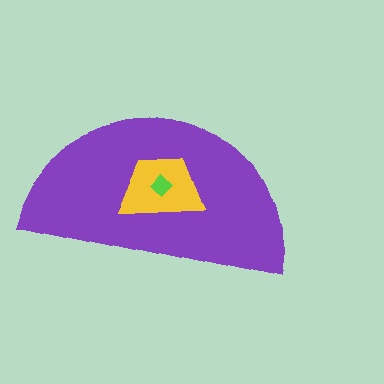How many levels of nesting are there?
3.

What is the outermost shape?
The purple semicircle.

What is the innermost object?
The lime diamond.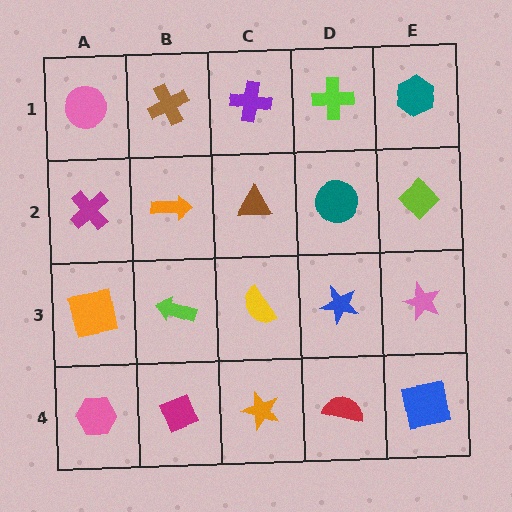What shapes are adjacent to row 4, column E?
A pink star (row 3, column E), a red semicircle (row 4, column D).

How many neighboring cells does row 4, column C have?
3.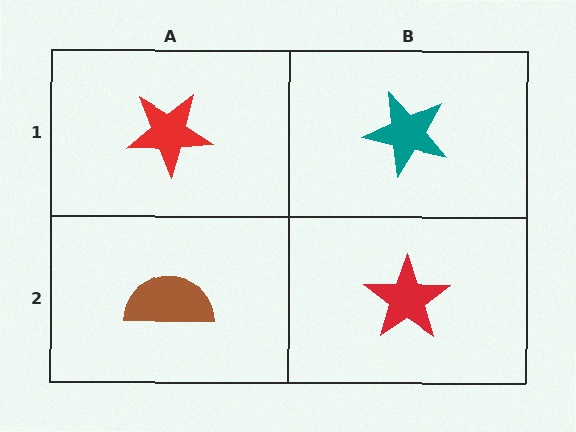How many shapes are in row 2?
2 shapes.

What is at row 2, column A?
A brown semicircle.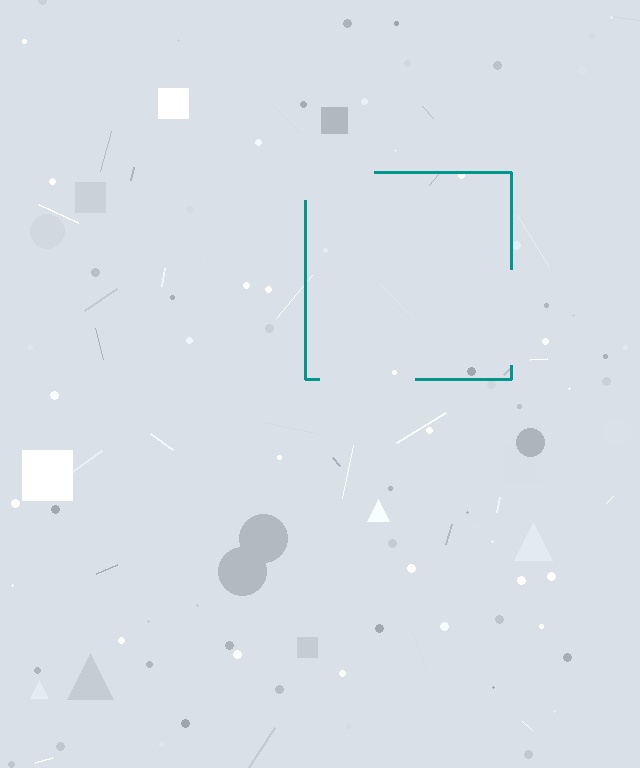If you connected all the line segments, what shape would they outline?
They would outline a square.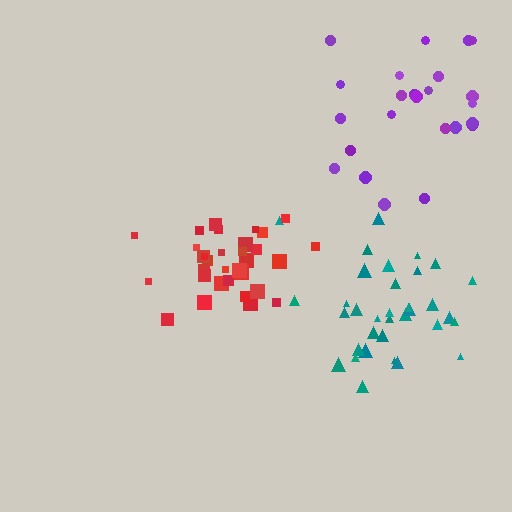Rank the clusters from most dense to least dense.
red, teal, purple.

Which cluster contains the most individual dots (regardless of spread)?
Teal (34).